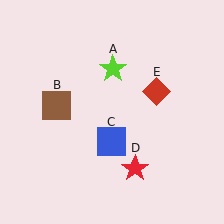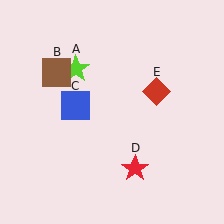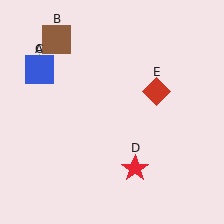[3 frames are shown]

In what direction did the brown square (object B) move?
The brown square (object B) moved up.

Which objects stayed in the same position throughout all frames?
Red star (object D) and red diamond (object E) remained stationary.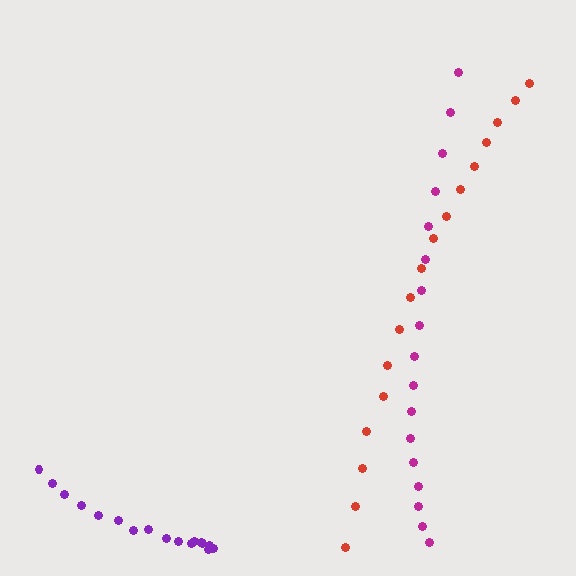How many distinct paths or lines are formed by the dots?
There are 3 distinct paths.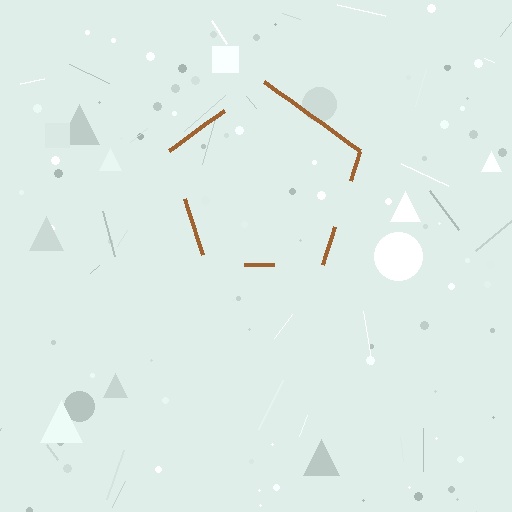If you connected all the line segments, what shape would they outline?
They would outline a pentagon.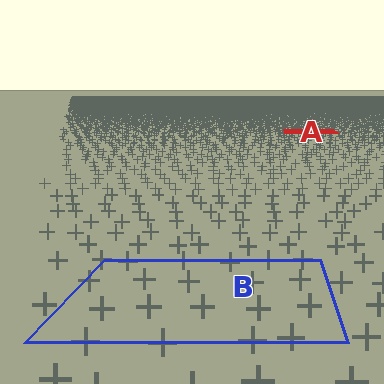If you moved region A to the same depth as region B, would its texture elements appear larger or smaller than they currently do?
They would appear larger. At a closer depth, the same texture elements are projected at a bigger on-screen size.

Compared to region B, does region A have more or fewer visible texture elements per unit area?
Region A has more texture elements per unit area — they are packed more densely because it is farther away.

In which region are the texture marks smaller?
The texture marks are smaller in region A, because it is farther away.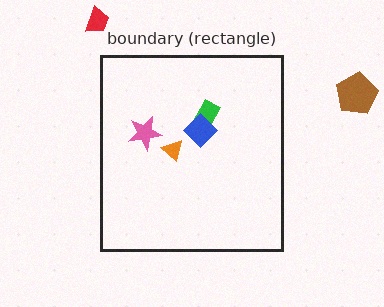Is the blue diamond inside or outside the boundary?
Inside.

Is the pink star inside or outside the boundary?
Inside.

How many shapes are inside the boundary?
4 inside, 2 outside.